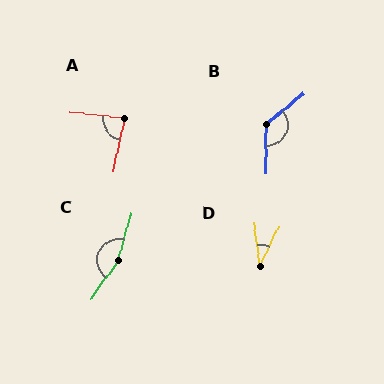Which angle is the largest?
C, at approximately 161 degrees.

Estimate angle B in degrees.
Approximately 130 degrees.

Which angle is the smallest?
D, at approximately 33 degrees.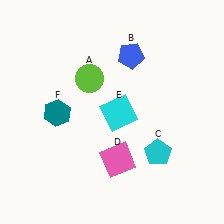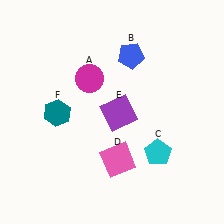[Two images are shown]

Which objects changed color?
A changed from lime to magenta. E changed from cyan to purple.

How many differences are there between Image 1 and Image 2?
There are 2 differences between the two images.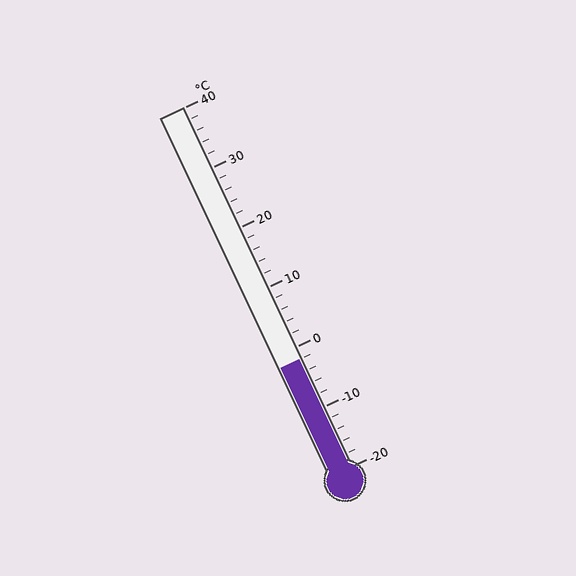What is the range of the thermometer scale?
The thermometer scale ranges from -20°C to 40°C.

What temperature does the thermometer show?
The thermometer shows approximately -2°C.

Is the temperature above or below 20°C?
The temperature is below 20°C.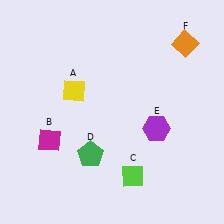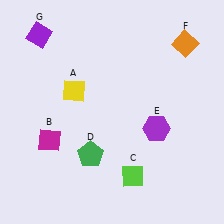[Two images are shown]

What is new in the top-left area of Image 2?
A purple diamond (G) was added in the top-left area of Image 2.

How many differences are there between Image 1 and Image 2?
There is 1 difference between the two images.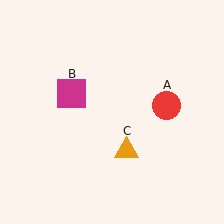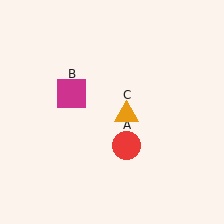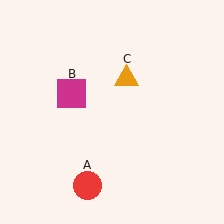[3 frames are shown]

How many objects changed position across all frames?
2 objects changed position: red circle (object A), orange triangle (object C).